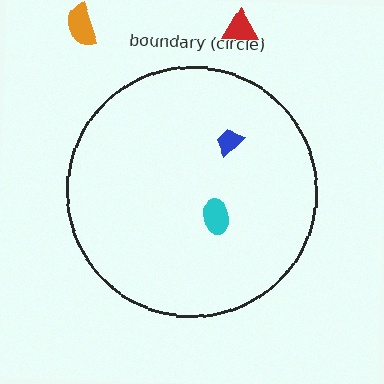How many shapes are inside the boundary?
2 inside, 2 outside.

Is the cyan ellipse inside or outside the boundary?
Inside.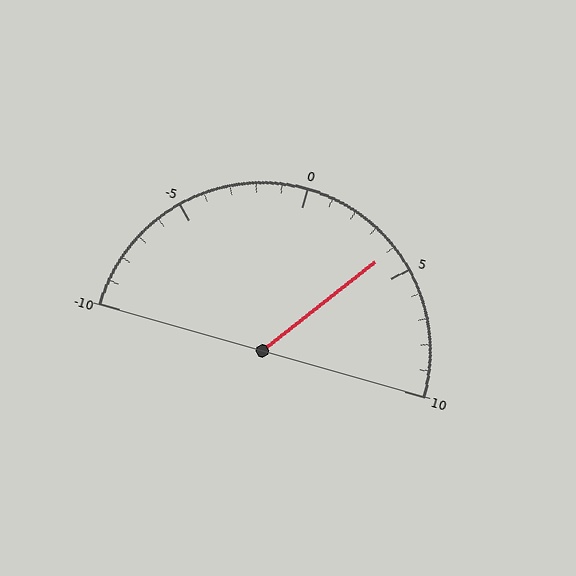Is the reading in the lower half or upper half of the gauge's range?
The reading is in the upper half of the range (-10 to 10).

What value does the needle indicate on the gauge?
The needle indicates approximately 4.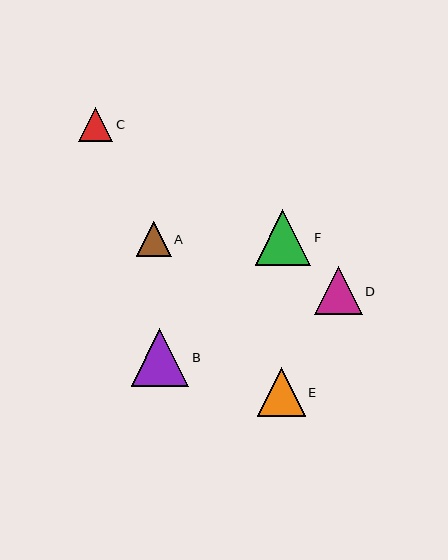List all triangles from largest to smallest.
From largest to smallest: B, F, E, D, A, C.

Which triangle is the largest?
Triangle B is the largest with a size of approximately 58 pixels.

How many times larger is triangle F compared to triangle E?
Triangle F is approximately 1.2 times the size of triangle E.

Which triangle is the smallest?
Triangle C is the smallest with a size of approximately 34 pixels.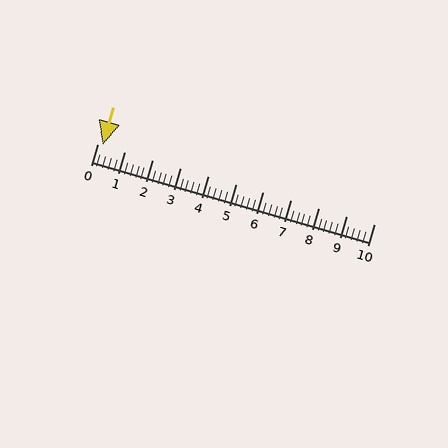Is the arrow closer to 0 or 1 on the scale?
The arrow is closer to 0.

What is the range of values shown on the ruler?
The ruler shows values from 0 to 10.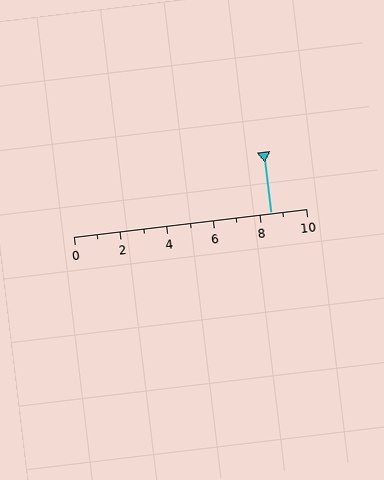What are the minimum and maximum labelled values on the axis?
The axis runs from 0 to 10.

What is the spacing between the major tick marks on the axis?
The major ticks are spaced 2 apart.